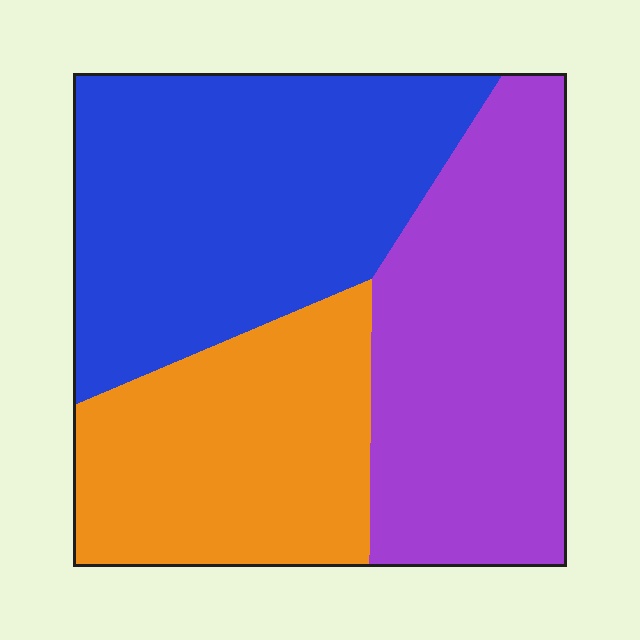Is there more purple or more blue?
Blue.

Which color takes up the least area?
Orange, at roughly 25%.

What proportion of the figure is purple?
Purple covers roughly 35% of the figure.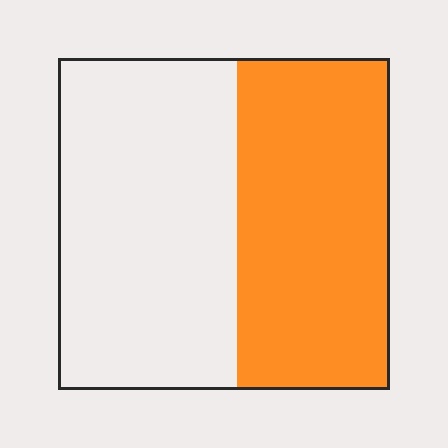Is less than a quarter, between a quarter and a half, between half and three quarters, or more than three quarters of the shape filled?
Between a quarter and a half.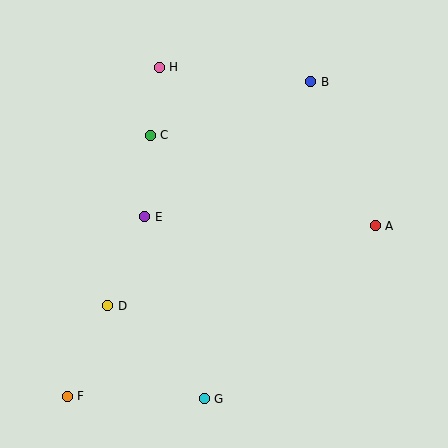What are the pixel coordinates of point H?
Point H is at (159, 67).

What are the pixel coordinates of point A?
Point A is at (375, 226).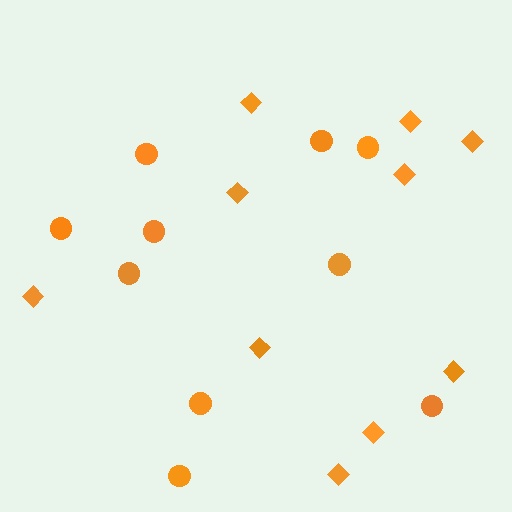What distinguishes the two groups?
There are 2 groups: one group of circles (10) and one group of diamonds (10).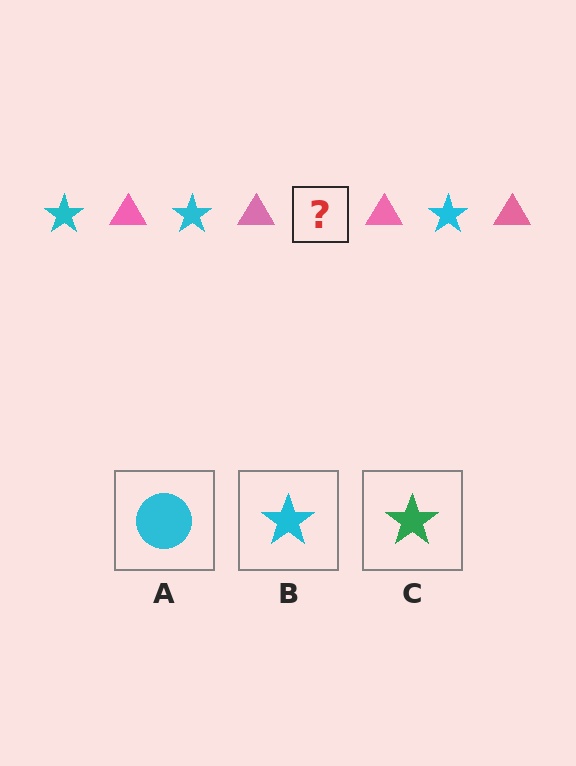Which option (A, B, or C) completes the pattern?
B.